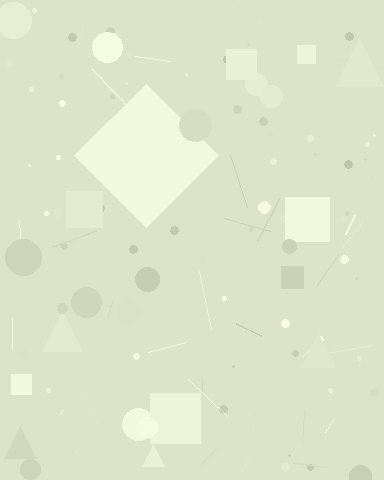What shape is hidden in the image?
A diamond is hidden in the image.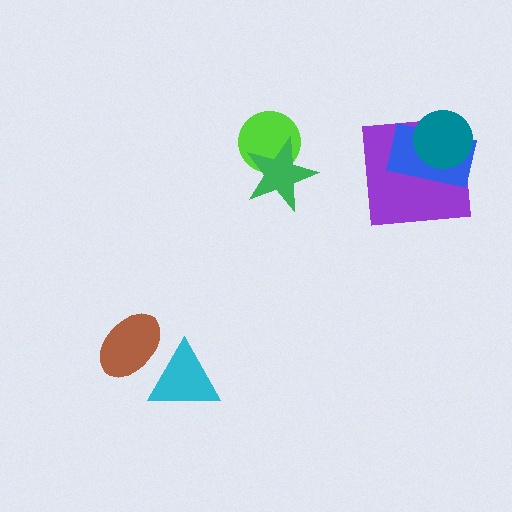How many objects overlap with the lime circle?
1 object overlaps with the lime circle.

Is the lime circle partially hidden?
Yes, it is partially covered by another shape.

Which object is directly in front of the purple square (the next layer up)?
The blue rectangle is directly in front of the purple square.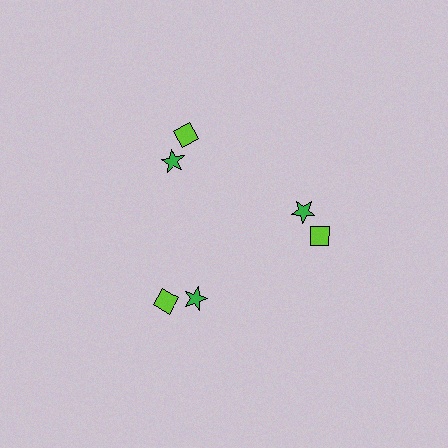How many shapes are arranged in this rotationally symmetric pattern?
There are 6 shapes, arranged in 3 groups of 2.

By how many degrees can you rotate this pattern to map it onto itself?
The pattern maps onto itself every 120 degrees of rotation.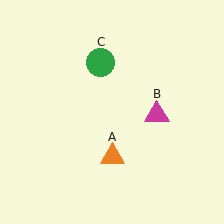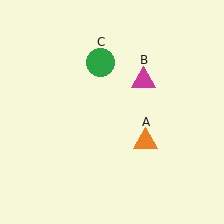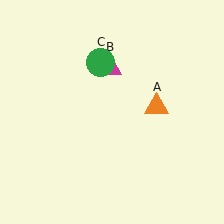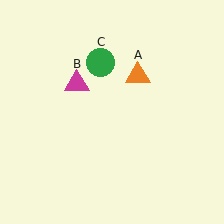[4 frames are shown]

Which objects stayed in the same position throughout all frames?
Green circle (object C) remained stationary.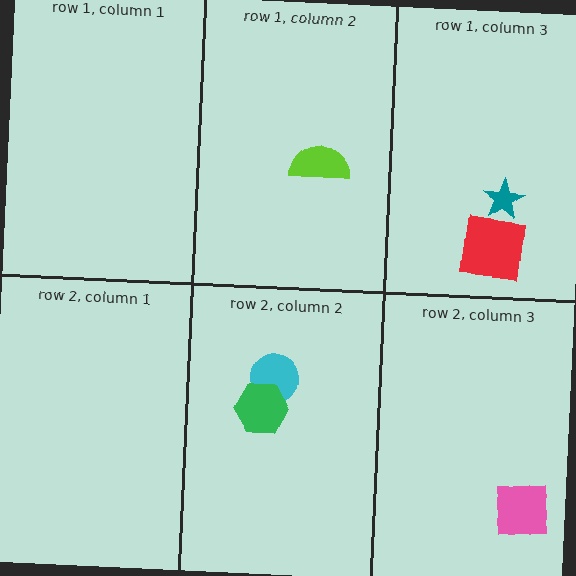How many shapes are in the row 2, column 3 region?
1.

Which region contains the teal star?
The row 1, column 3 region.